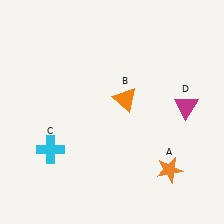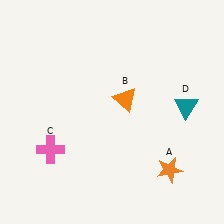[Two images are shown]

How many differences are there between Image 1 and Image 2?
There are 2 differences between the two images.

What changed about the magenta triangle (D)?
In Image 1, D is magenta. In Image 2, it changed to teal.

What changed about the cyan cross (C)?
In Image 1, C is cyan. In Image 2, it changed to pink.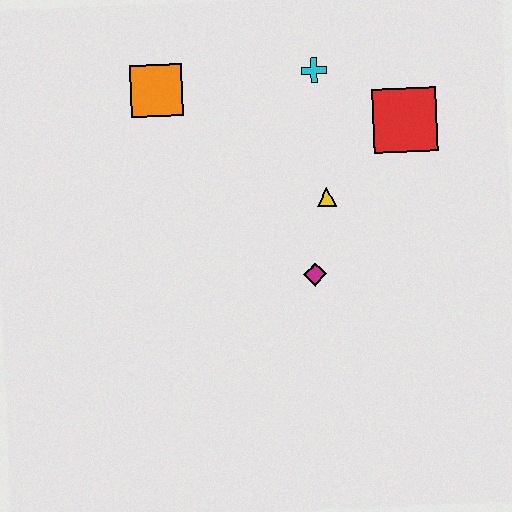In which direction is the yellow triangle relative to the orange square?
The yellow triangle is to the right of the orange square.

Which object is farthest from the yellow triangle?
The orange square is farthest from the yellow triangle.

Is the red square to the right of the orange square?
Yes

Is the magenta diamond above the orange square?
No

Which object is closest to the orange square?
The cyan cross is closest to the orange square.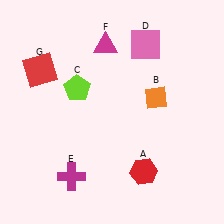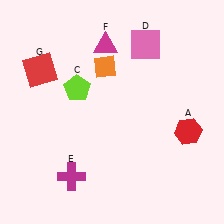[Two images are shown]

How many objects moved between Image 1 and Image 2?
2 objects moved between the two images.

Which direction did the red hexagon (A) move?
The red hexagon (A) moved right.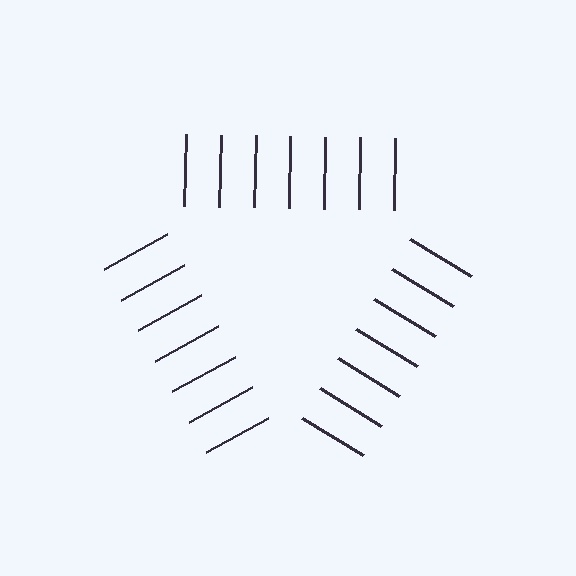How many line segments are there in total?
21 — 7 along each of the 3 edges.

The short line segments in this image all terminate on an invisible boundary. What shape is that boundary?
An illusory triangle — the line segments terminate on its edges but no continuous stroke is drawn.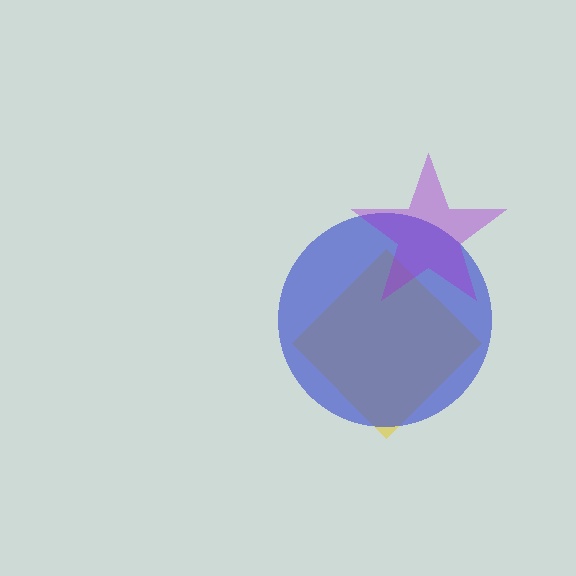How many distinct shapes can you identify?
There are 3 distinct shapes: a yellow diamond, a blue circle, a purple star.